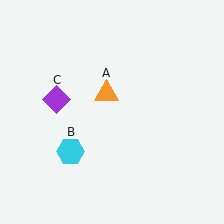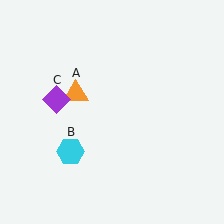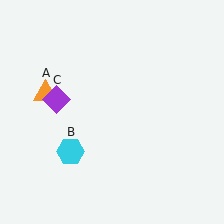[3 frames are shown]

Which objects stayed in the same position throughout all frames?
Cyan hexagon (object B) and purple diamond (object C) remained stationary.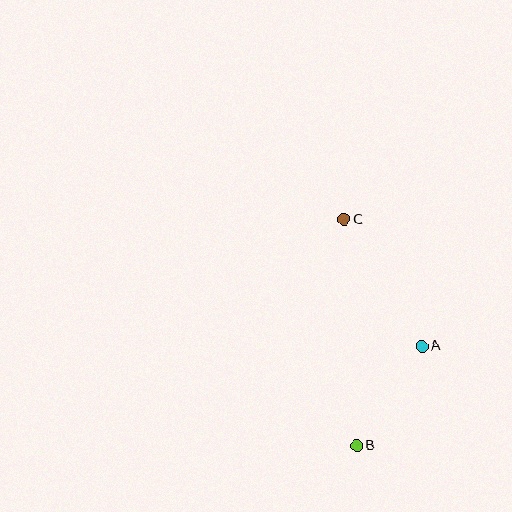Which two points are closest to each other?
Points A and B are closest to each other.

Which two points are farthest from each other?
Points B and C are farthest from each other.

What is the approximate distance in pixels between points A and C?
The distance between A and C is approximately 149 pixels.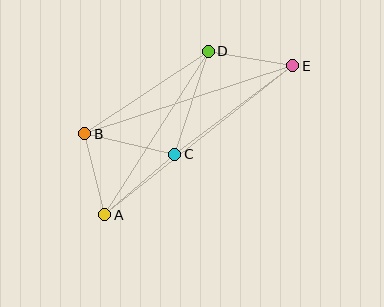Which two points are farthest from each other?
Points A and E are farthest from each other.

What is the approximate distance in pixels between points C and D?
The distance between C and D is approximately 108 pixels.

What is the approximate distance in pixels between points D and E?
The distance between D and E is approximately 86 pixels.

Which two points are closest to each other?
Points A and B are closest to each other.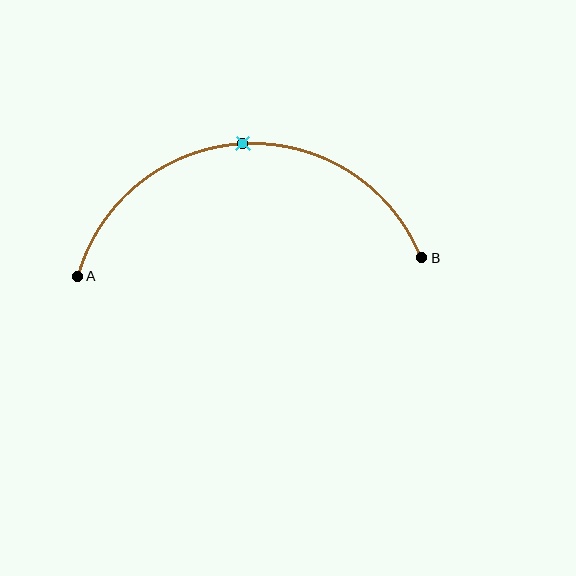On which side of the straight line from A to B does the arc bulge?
The arc bulges above the straight line connecting A and B.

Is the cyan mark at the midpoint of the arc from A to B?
Yes. The cyan mark lies on the arc at equal arc-length from both A and B — it is the arc midpoint.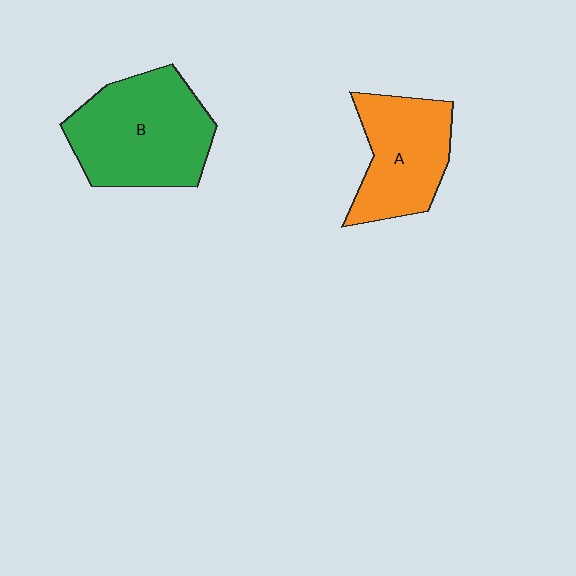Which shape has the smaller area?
Shape A (orange).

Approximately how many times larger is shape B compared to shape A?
Approximately 1.3 times.